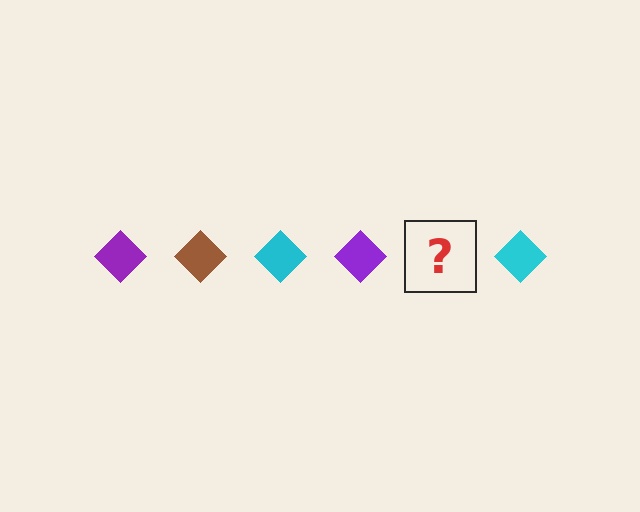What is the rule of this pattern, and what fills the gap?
The rule is that the pattern cycles through purple, brown, cyan diamonds. The gap should be filled with a brown diamond.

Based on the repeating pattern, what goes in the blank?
The blank should be a brown diamond.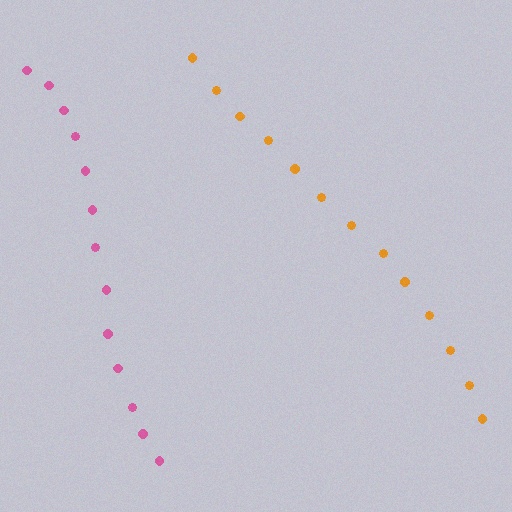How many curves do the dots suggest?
There are 2 distinct paths.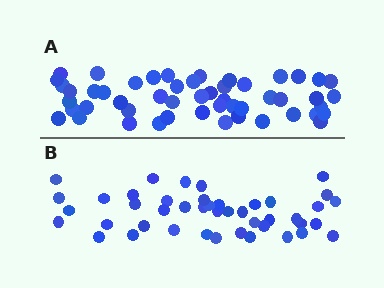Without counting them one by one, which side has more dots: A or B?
Region A (the top region) has more dots.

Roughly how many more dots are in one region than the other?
Region A has roughly 8 or so more dots than region B.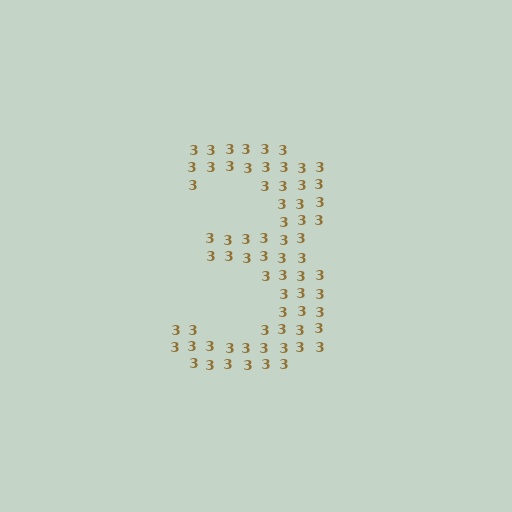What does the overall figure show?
The overall figure shows the digit 3.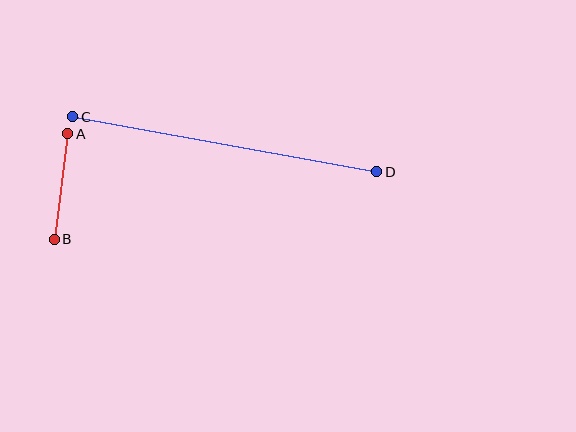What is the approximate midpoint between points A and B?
The midpoint is at approximately (61, 186) pixels.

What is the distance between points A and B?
The distance is approximately 107 pixels.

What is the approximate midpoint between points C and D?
The midpoint is at approximately (225, 144) pixels.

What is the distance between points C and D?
The distance is approximately 309 pixels.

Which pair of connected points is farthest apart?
Points C and D are farthest apart.